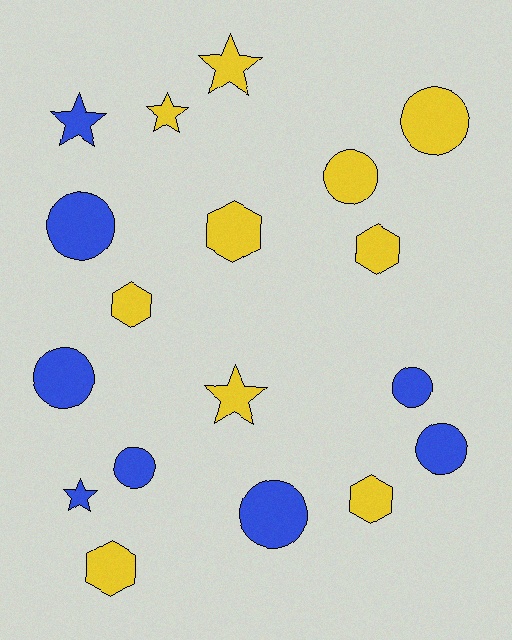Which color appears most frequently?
Yellow, with 10 objects.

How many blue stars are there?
There are 2 blue stars.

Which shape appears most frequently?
Circle, with 8 objects.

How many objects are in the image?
There are 18 objects.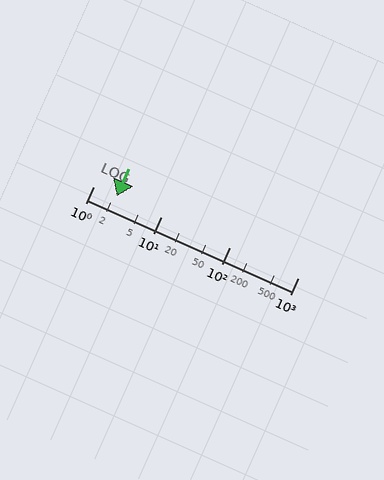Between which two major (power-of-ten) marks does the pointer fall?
The pointer is between 1 and 10.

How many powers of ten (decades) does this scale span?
The scale spans 3 decades, from 1 to 1000.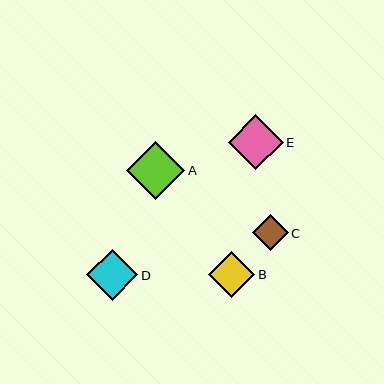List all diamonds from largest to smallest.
From largest to smallest: A, E, D, B, C.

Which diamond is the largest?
Diamond A is the largest with a size of approximately 58 pixels.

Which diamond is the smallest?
Diamond C is the smallest with a size of approximately 36 pixels.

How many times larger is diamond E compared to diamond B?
Diamond E is approximately 1.2 times the size of diamond B.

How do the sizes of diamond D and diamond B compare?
Diamond D and diamond B are approximately the same size.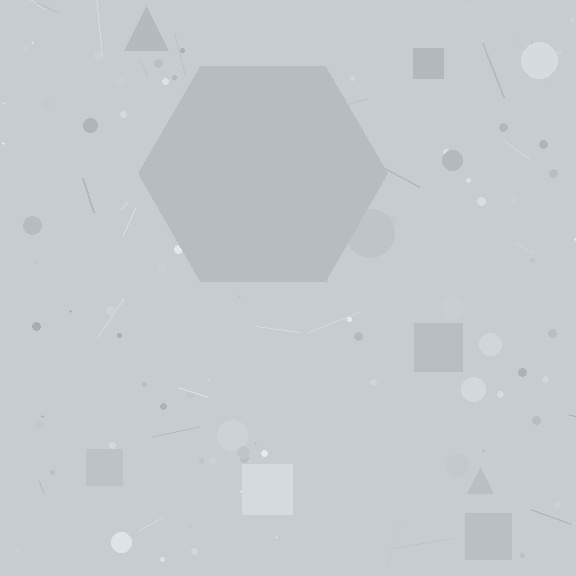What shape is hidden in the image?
A hexagon is hidden in the image.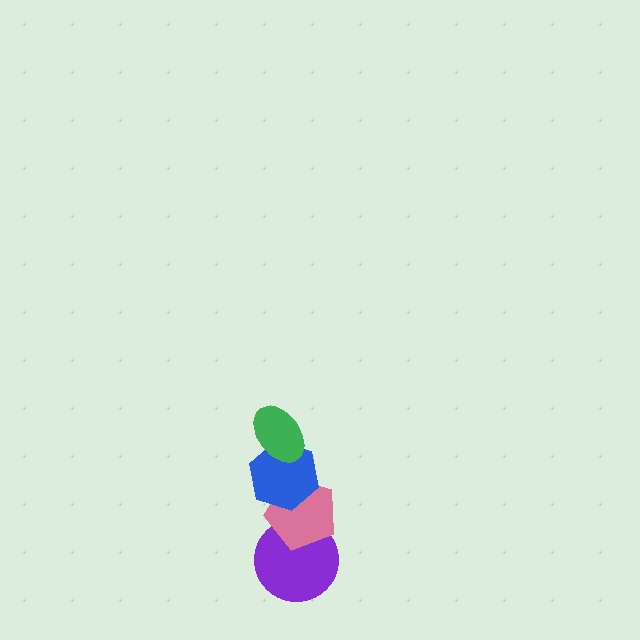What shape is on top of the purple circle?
The pink pentagon is on top of the purple circle.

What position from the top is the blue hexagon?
The blue hexagon is 2nd from the top.